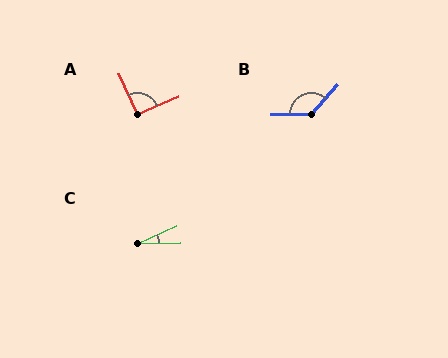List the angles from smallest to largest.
C (24°), A (90°), B (131°).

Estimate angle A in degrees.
Approximately 90 degrees.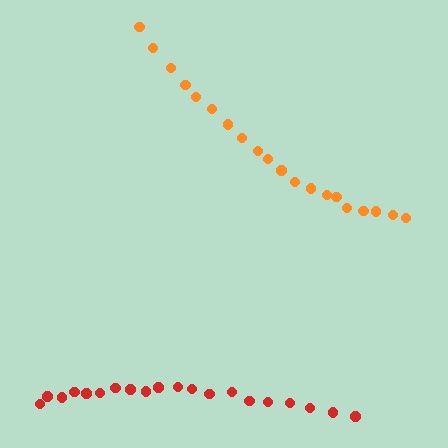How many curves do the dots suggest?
There are 2 distinct paths.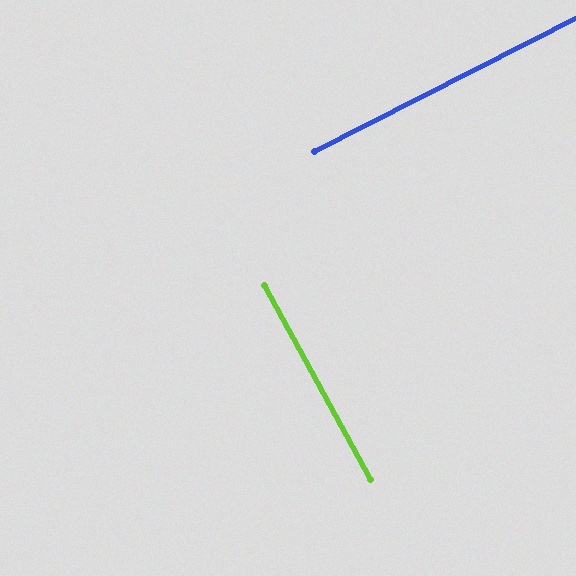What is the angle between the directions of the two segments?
Approximately 88 degrees.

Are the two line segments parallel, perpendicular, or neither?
Perpendicular — they meet at approximately 88°.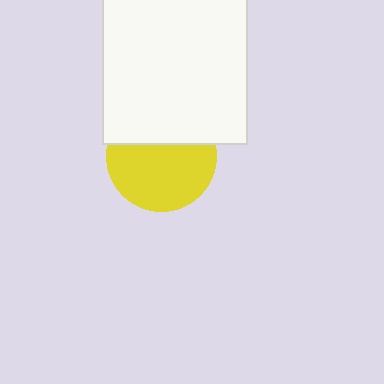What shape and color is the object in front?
The object in front is a white rectangle.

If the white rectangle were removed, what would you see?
You would see the complete yellow circle.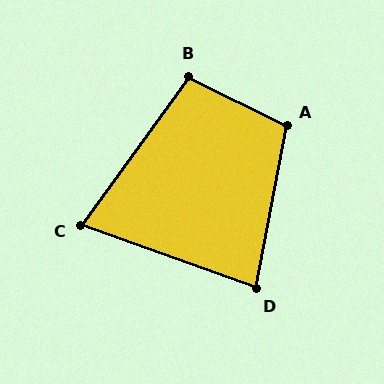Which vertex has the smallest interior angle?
C, at approximately 74 degrees.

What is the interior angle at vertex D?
Approximately 81 degrees (acute).